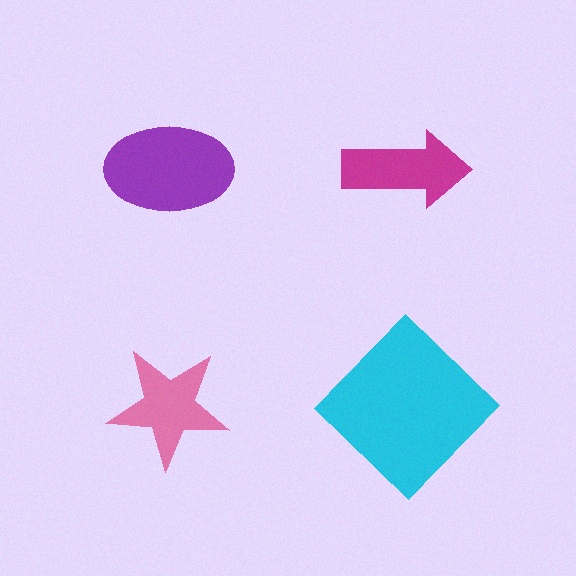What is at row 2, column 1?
A pink star.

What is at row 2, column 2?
A cyan diamond.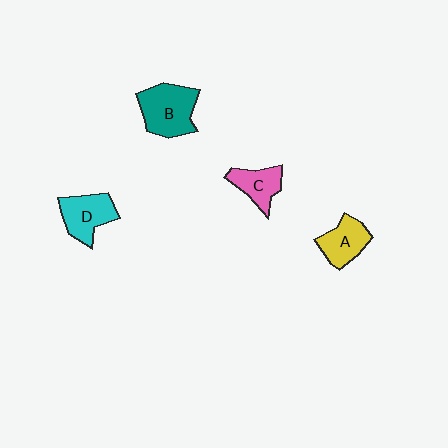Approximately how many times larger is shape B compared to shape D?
Approximately 1.3 times.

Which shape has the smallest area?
Shape C (pink).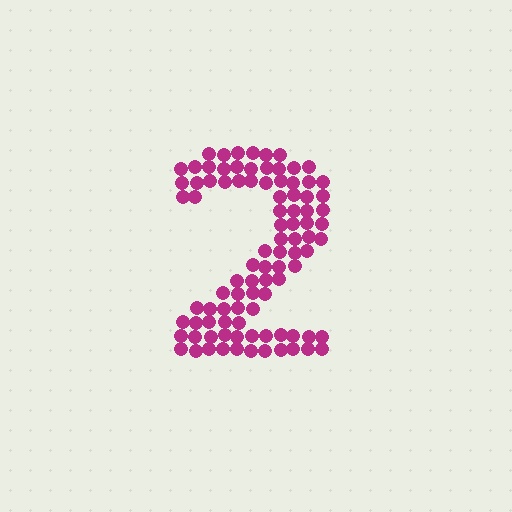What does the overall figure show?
The overall figure shows the digit 2.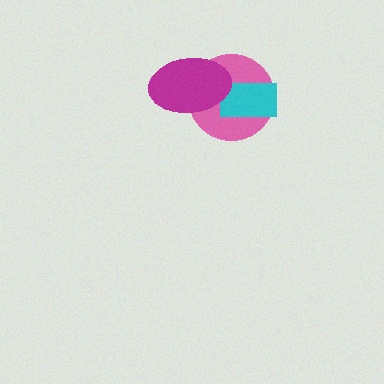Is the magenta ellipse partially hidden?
No, no other shape covers it.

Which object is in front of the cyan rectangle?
The magenta ellipse is in front of the cyan rectangle.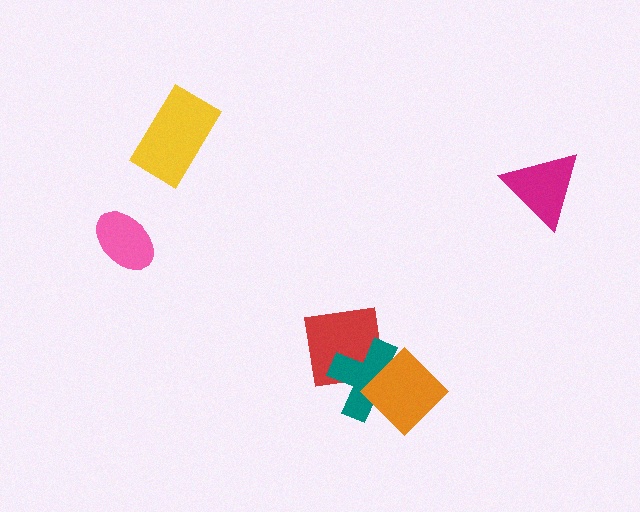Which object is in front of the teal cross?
The orange diamond is in front of the teal cross.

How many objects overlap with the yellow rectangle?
0 objects overlap with the yellow rectangle.